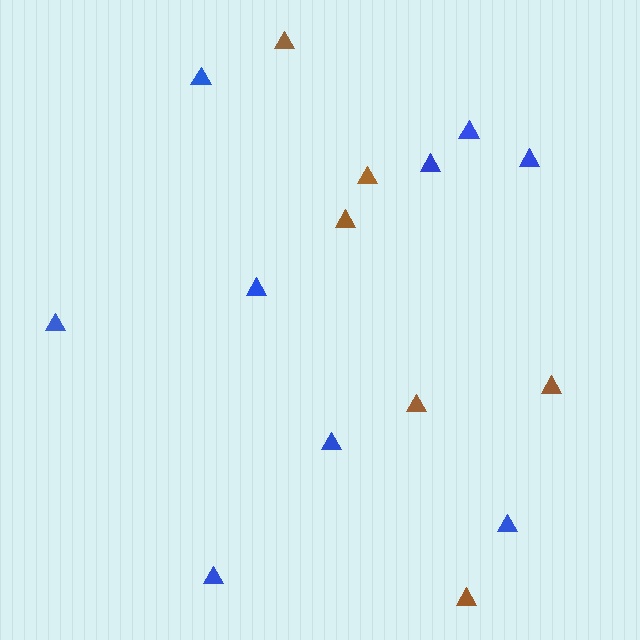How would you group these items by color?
There are 2 groups: one group of blue triangles (9) and one group of brown triangles (6).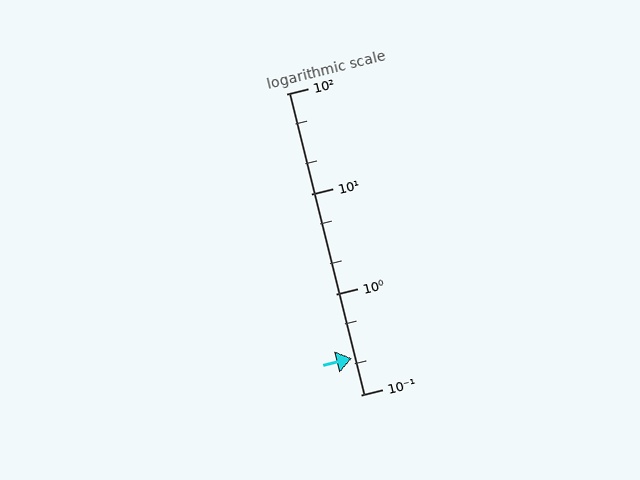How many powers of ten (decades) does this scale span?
The scale spans 3 decades, from 0.1 to 100.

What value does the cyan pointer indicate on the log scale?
The pointer indicates approximately 0.23.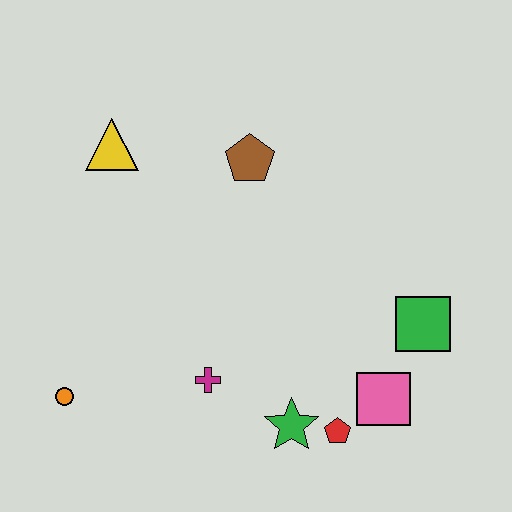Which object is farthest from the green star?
The yellow triangle is farthest from the green star.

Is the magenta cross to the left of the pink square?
Yes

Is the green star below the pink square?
Yes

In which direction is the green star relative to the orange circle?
The green star is to the right of the orange circle.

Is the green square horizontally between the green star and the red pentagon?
No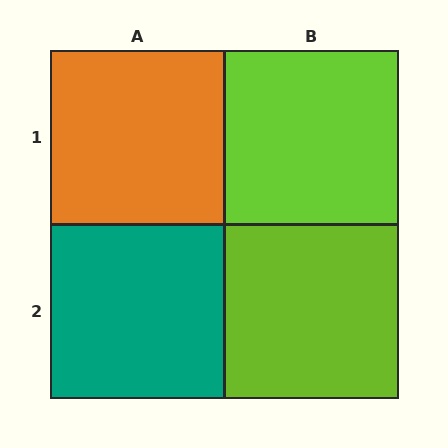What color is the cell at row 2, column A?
Teal.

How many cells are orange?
1 cell is orange.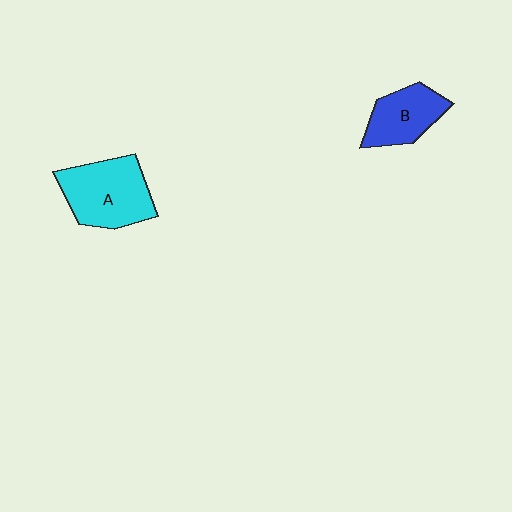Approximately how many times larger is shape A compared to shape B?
Approximately 1.5 times.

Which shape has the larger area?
Shape A (cyan).